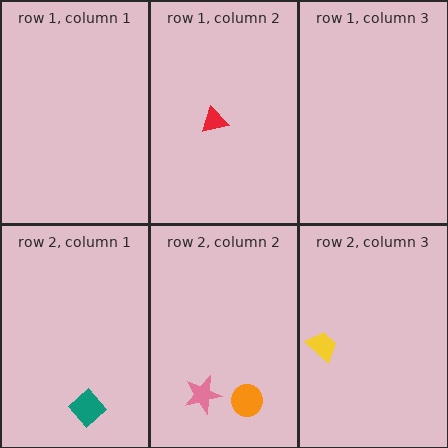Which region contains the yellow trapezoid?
The row 2, column 3 region.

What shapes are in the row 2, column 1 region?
The teal diamond.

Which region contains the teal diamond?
The row 2, column 1 region.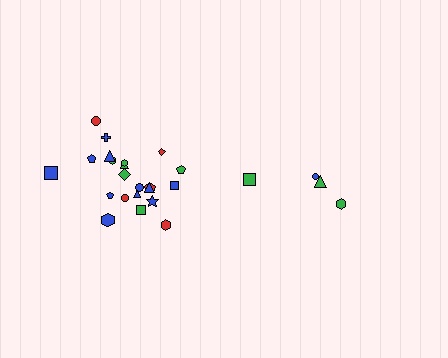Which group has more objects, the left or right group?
The left group.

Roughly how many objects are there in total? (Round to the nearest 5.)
Roughly 25 objects in total.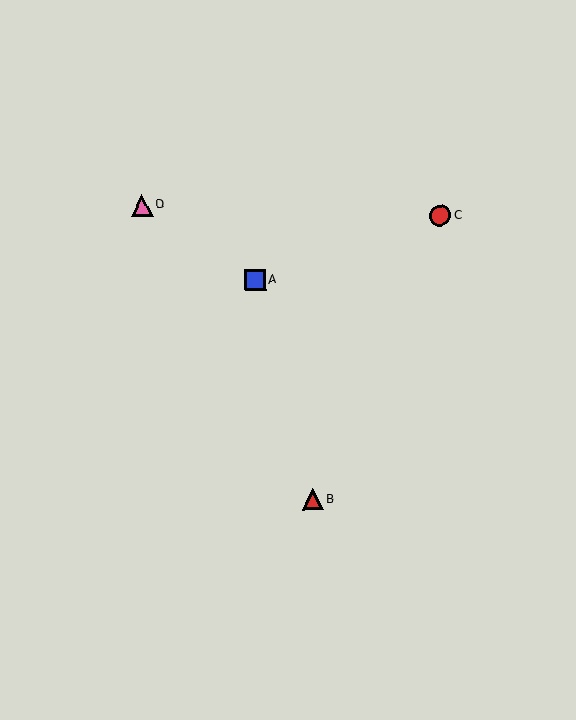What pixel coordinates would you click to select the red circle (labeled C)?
Click at (440, 216) to select the red circle C.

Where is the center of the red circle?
The center of the red circle is at (440, 216).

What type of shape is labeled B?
Shape B is a red triangle.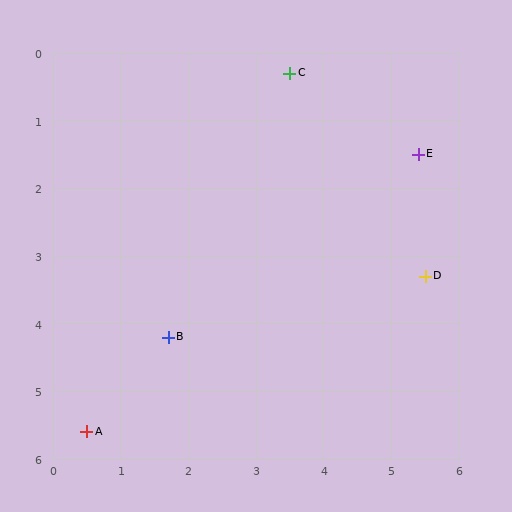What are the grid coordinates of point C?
Point C is at approximately (3.5, 0.3).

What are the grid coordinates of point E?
Point E is at approximately (5.4, 1.5).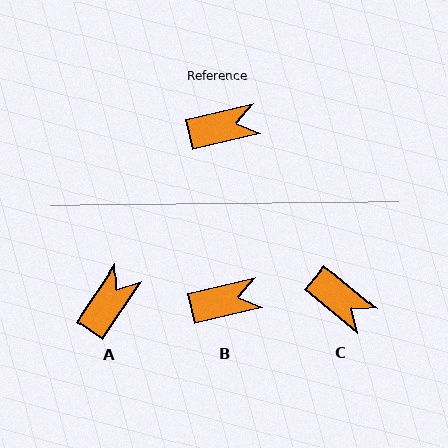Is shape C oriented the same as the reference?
No, it is off by about 54 degrees.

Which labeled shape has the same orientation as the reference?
B.